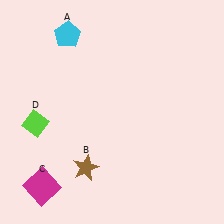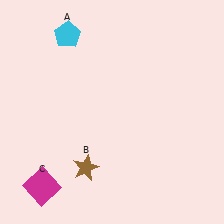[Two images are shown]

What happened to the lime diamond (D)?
The lime diamond (D) was removed in Image 2. It was in the bottom-left area of Image 1.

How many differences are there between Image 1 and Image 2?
There is 1 difference between the two images.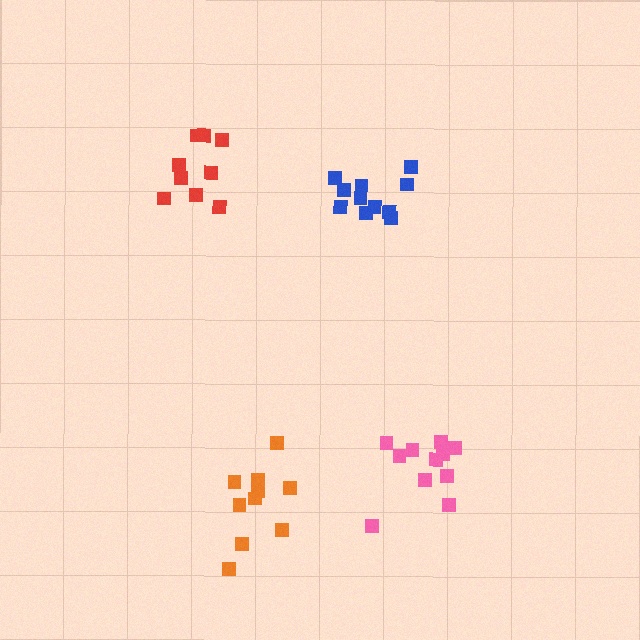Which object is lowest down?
The orange cluster is bottommost.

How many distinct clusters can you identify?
There are 4 distinct clusters.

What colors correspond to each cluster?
The clusters are colored: orange, pink, blue, red.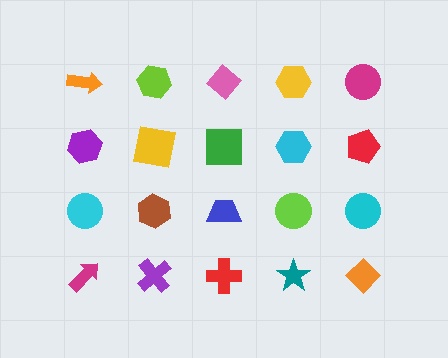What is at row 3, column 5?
A cyan circle.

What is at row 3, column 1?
A cyan circle.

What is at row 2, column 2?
A yellow square.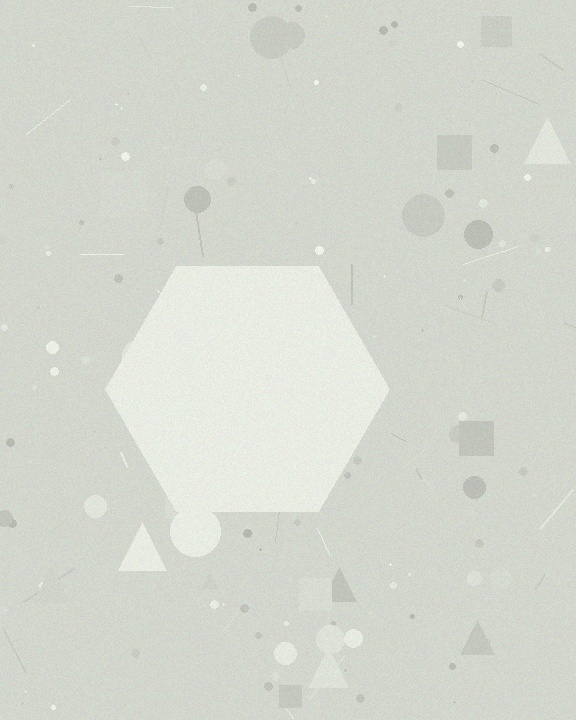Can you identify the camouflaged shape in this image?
The camouflaged shape is a hexagon.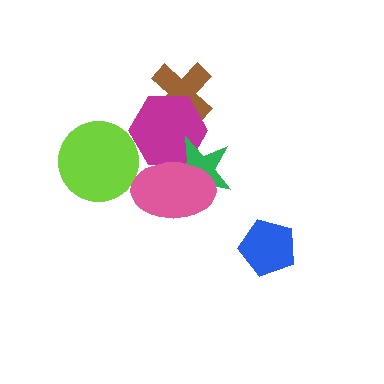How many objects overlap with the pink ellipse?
2 objects overlap with the pink ellipse.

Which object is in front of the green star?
The pink ellipse is in front of the green star.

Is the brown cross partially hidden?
Yes, it is partially covered by another shape.